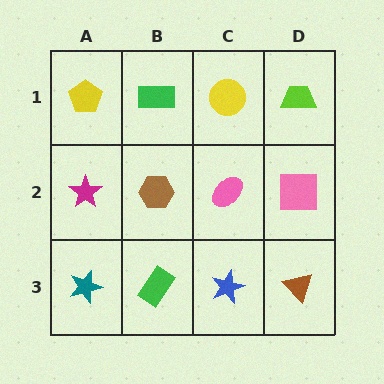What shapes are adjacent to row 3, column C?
A pink ellipse (row 2, column C), a green rectangle (row 3, column B), a brown triangle (row 3, column D).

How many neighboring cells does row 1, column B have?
3.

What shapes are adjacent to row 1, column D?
A pink square (row 2, column D), a yellow circle (row 1, column C).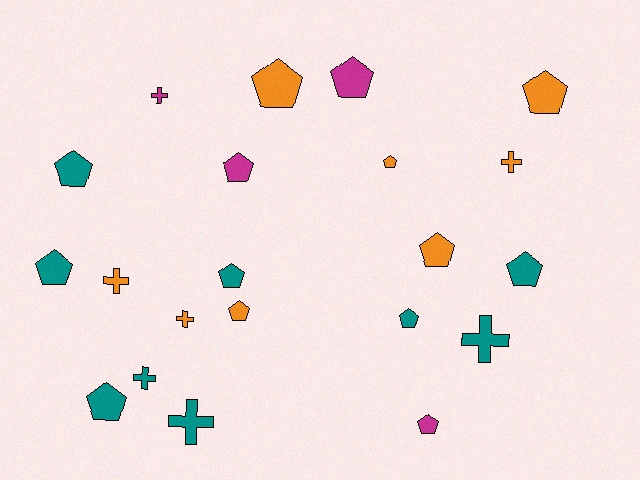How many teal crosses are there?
There are 3 teal crosses.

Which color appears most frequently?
Teal, with 9 objects.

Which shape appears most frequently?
Pentagon, with 14 objects.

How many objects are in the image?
There are 21 objects.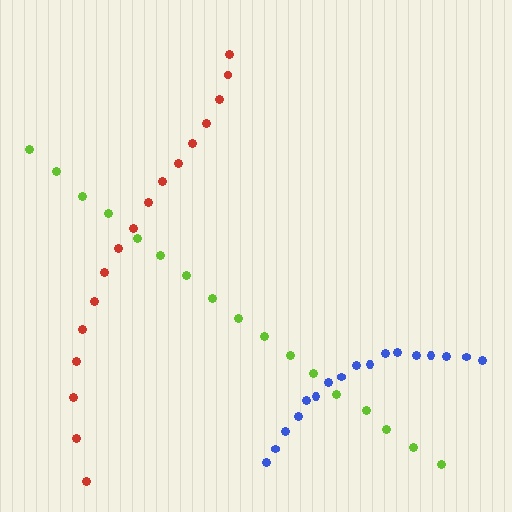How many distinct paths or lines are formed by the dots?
There are 3 distinct paths.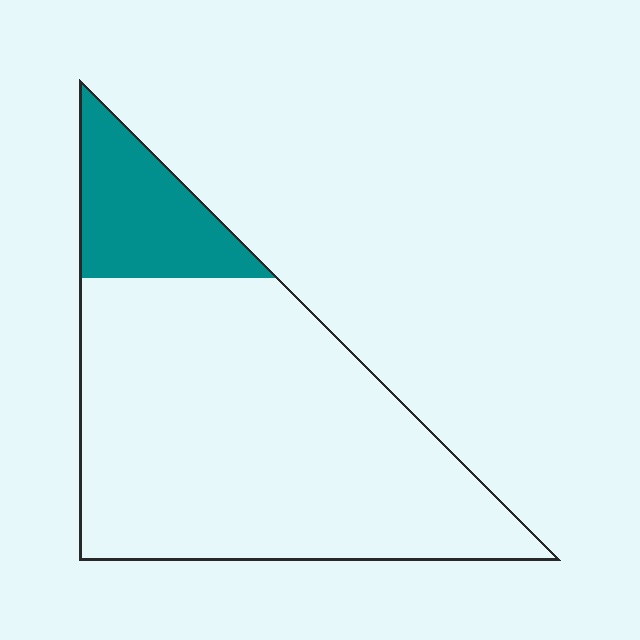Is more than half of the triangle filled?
No.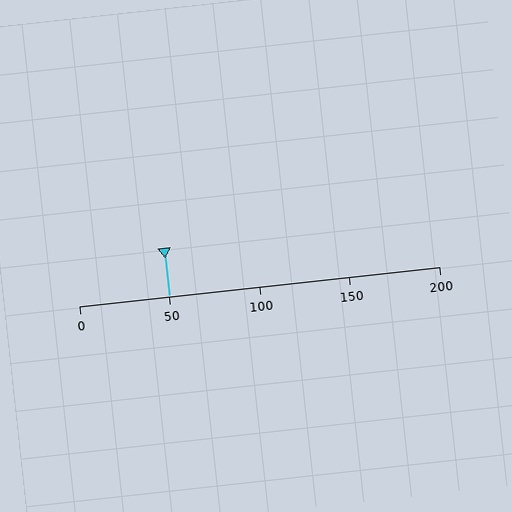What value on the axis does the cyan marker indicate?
The marker indicates approximately 50.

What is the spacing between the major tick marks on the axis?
The major ticks are spaced 50 apart.